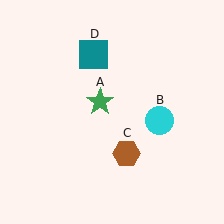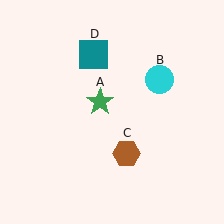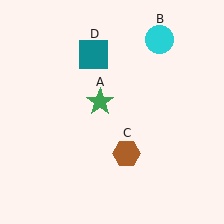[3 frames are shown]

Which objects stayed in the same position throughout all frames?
Green star (object A) and brown hexagon (object C) and teal square (object D) remained stationary.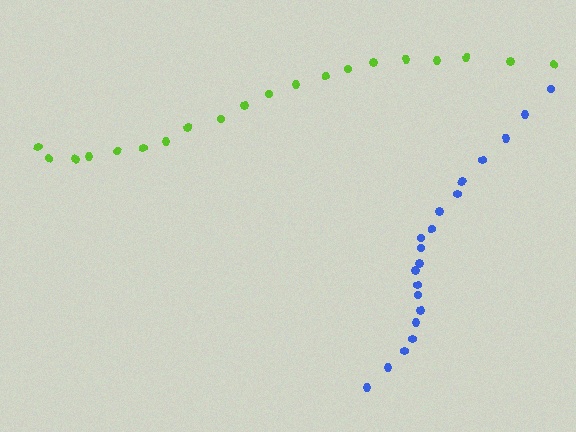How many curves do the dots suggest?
There are 2 distinct paths.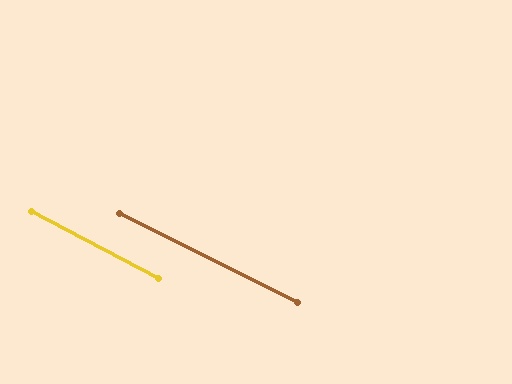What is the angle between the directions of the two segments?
Approximately 1 degree.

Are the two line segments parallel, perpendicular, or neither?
Parallel — their directions differ by only 0.7°.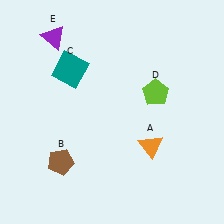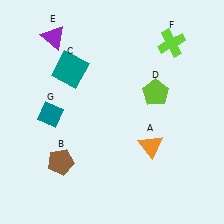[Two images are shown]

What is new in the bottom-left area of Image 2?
A teal diamond (G) was added in the bottom-left area of Image 2.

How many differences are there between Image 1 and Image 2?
There are 2 differences between the two images.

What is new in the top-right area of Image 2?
A lime cross (F) was added in the top-right area of Image 2.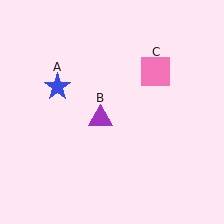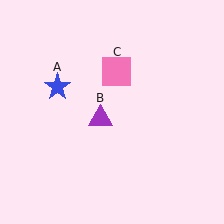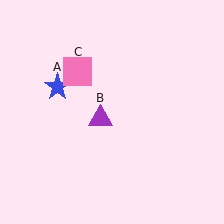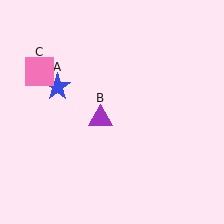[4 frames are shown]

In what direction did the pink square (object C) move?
The pink square (object C) moved left.